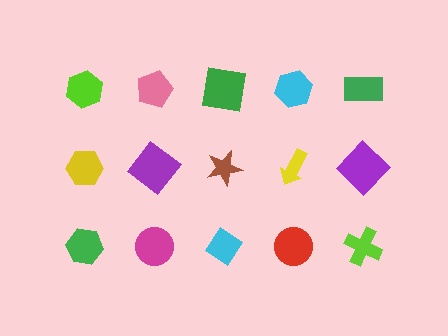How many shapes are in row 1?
5 shapes.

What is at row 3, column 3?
A cyan diamond.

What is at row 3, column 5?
A lime cross.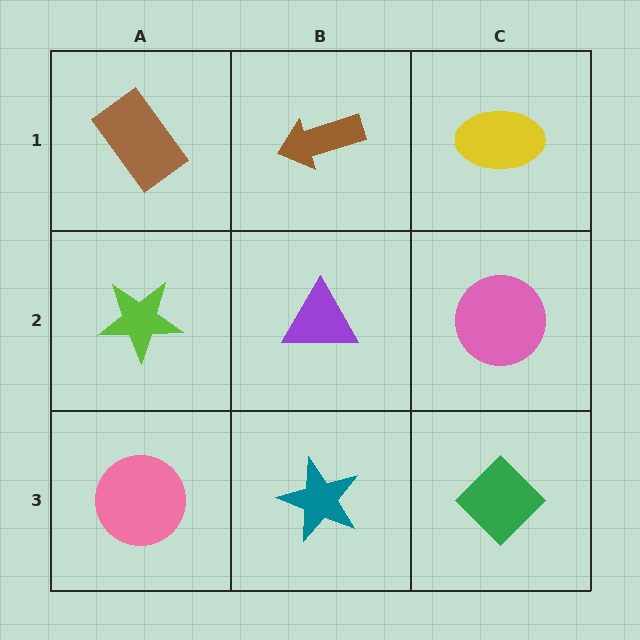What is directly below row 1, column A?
A lime star.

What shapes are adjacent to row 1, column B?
A purple triangle (row 2, column B), a brown rectangle (row 1, column A), a yellow ellipse (row 1, column C).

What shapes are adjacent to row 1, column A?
A lime star (row 2, column A), a brown arrow (row 1, column B).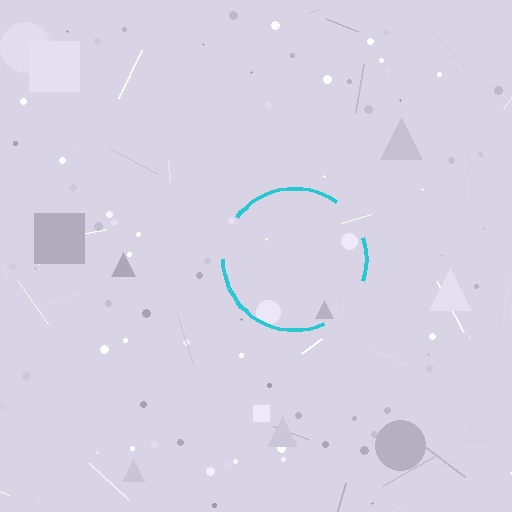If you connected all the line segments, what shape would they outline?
They would outline a circle.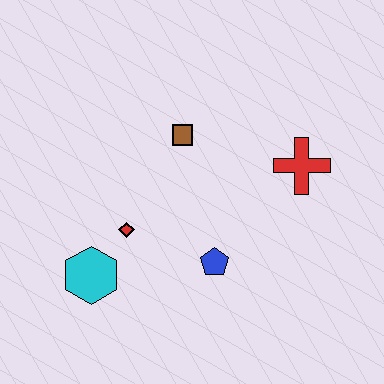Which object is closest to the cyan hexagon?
The red diamond is closest to the cyan hexagon.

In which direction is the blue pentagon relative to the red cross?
The blue pentagon is below the red cross.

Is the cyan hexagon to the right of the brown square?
No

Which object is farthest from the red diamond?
The red cross is farthest from the red diamond.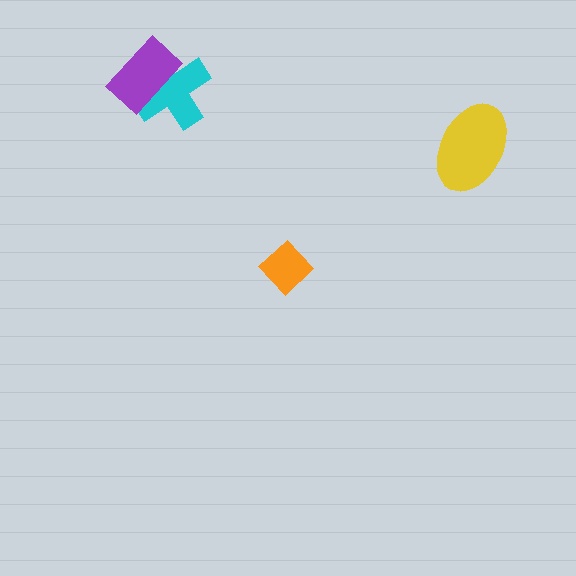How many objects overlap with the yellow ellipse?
0 objects overlap with the yellow ellipse.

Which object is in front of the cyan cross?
The purple rectangle is in front of the cyan cross.